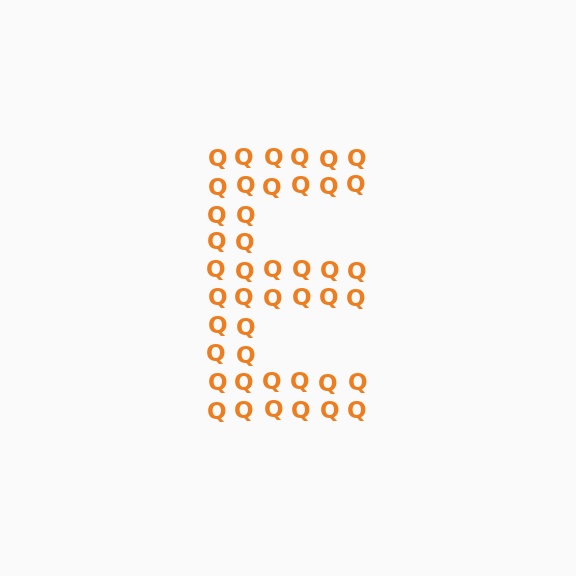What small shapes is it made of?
It is made of small letter Q's.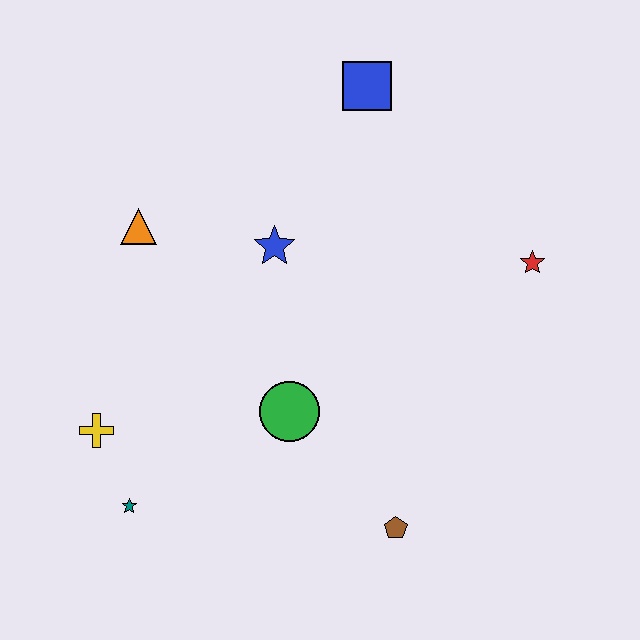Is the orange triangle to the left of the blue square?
Yes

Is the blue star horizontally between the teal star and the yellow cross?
No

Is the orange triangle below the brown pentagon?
No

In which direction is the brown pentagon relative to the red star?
The brown pentagon is below the red star.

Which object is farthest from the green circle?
The blue square is farthest from the green circle.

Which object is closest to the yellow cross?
The teal star is closest to the yellow cross.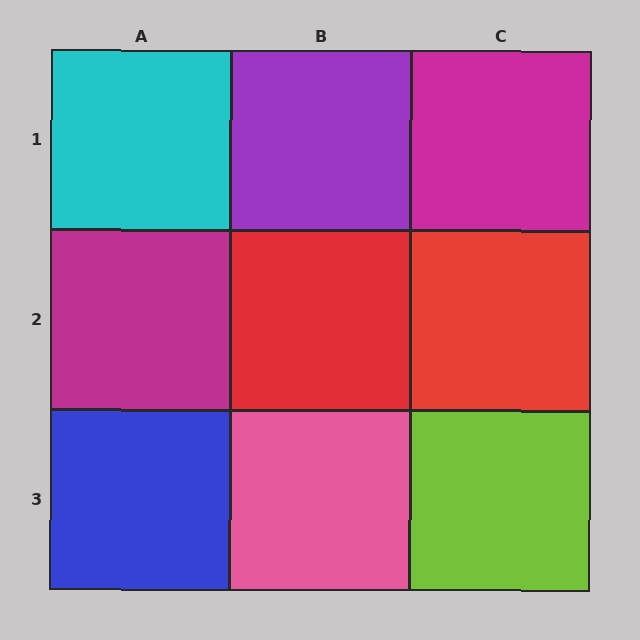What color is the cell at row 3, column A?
Blue.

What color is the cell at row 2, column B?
Red.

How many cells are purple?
1 cell is purple.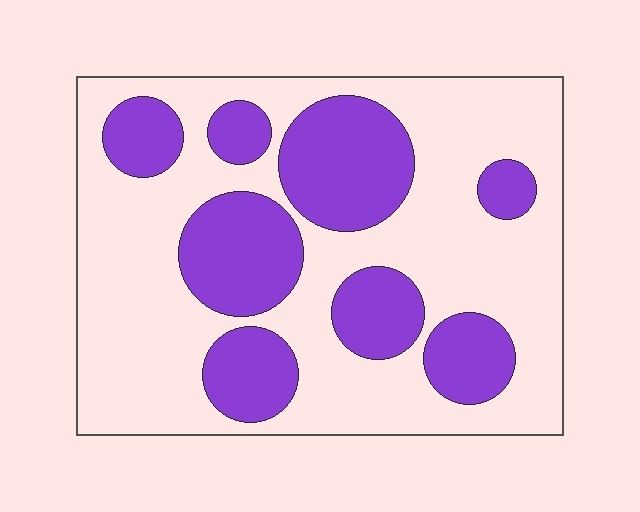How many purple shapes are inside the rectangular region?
8.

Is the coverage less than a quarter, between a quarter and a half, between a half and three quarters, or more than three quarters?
Between a quarter and a half.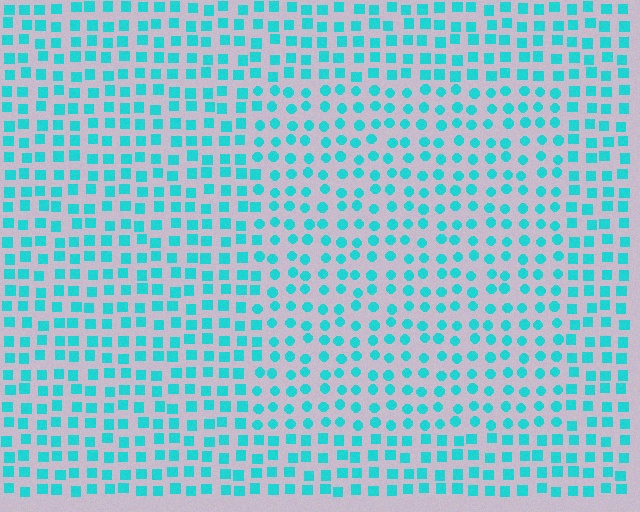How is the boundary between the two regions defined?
The boundary is defined by a change in element shape: circles inside vs. squares outside. All elements share the same color and spacing.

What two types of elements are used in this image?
The image uses circles inside the rectangle region and squares outside it.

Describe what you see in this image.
The image is filled with small cyan elements arranged in a uniform grid. A rectangle-shaped region contains circles, while the surrounding area contains squares. The boundary is defined purely by the change in element shape.